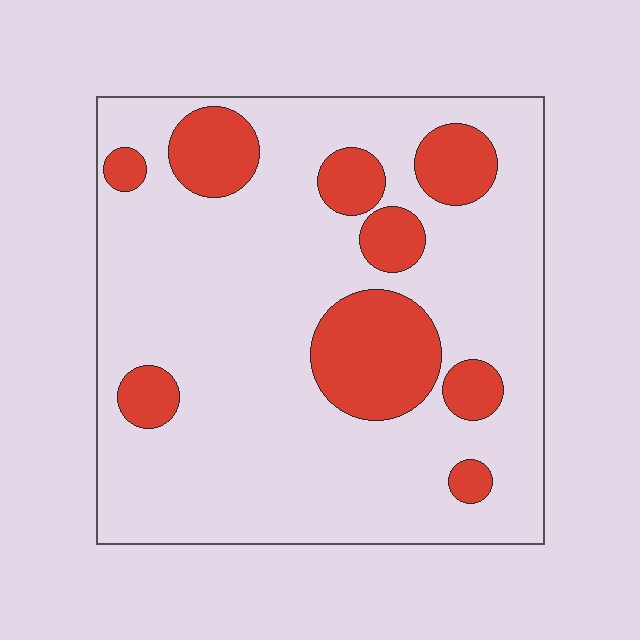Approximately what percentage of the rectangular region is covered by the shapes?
Approximately 20%.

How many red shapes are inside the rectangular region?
9.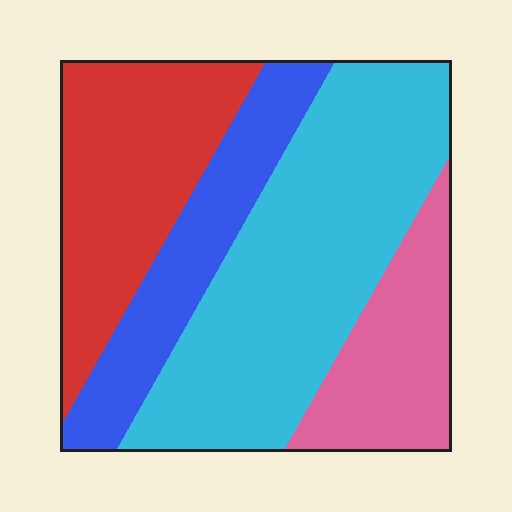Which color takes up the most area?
Cyan, at roughly 40%.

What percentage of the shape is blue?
Blue covers roughly 20% of the shape.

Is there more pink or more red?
Red.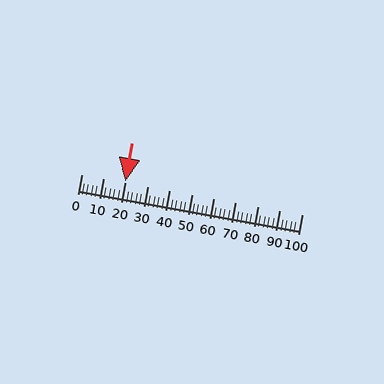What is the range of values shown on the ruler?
The ruler shows values from 0 to 100.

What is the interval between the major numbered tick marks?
The major tick marks are spaced 10 units apart.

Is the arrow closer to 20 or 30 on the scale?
The arrow is closer to 20.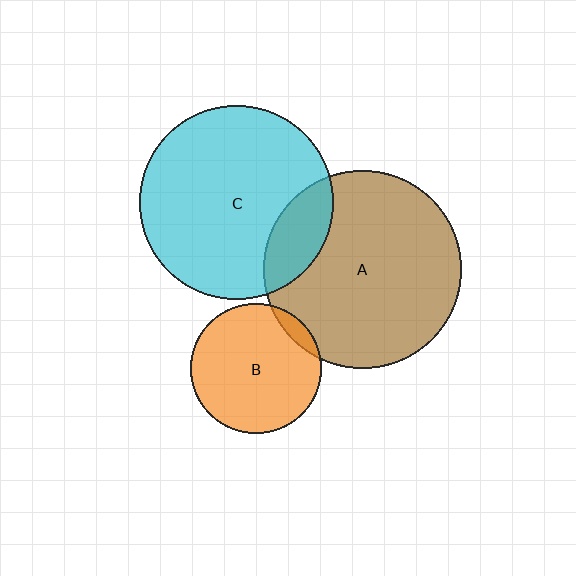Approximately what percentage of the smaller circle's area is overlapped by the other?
Approximately 5%.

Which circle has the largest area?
Circle A (brown).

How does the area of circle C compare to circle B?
Approximately 2.2 times.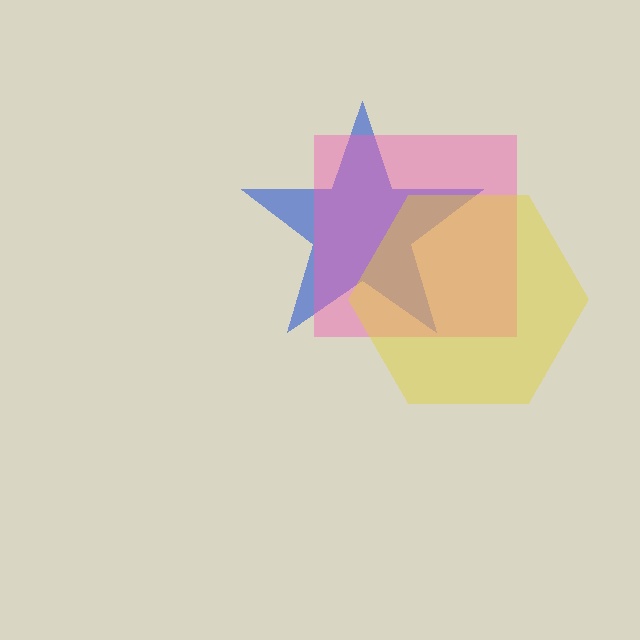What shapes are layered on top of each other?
The layered shapes are: a blue star, a pink square, a yellow hexagon.